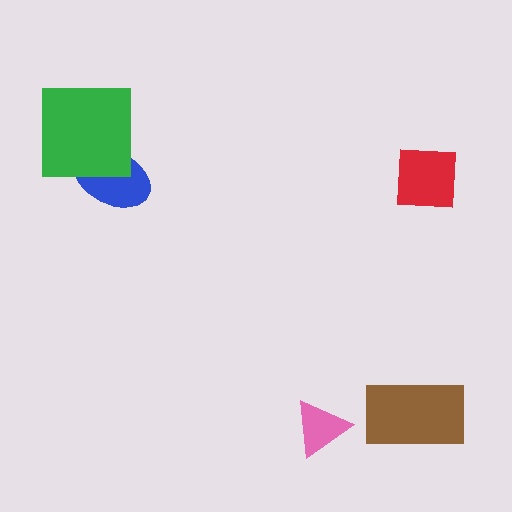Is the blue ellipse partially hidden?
Yes, it is partially covered by another shape.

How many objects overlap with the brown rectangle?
0 objects overlap with the brown rectangle.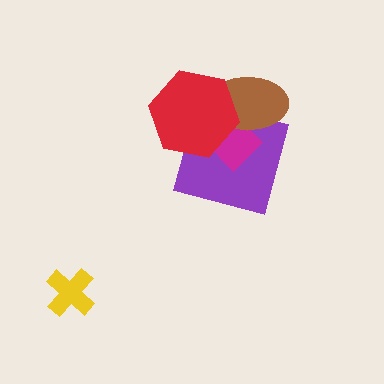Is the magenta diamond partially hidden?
Yes, it is partially covered by another shape.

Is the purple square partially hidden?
Yes, it is partially covered by another shape.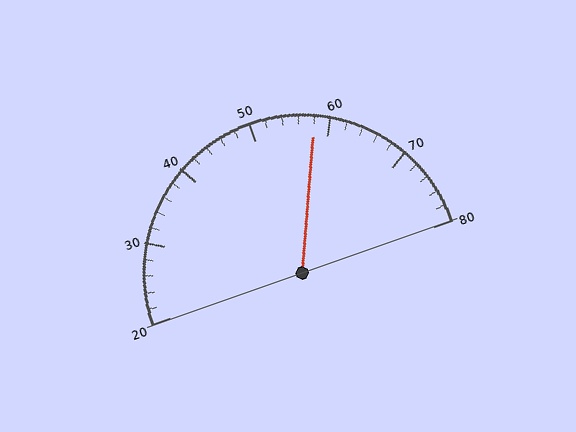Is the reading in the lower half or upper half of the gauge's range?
The reading is in the upper half of the range (20 to 80).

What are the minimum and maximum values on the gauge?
The gauge ranges from 20 to 80.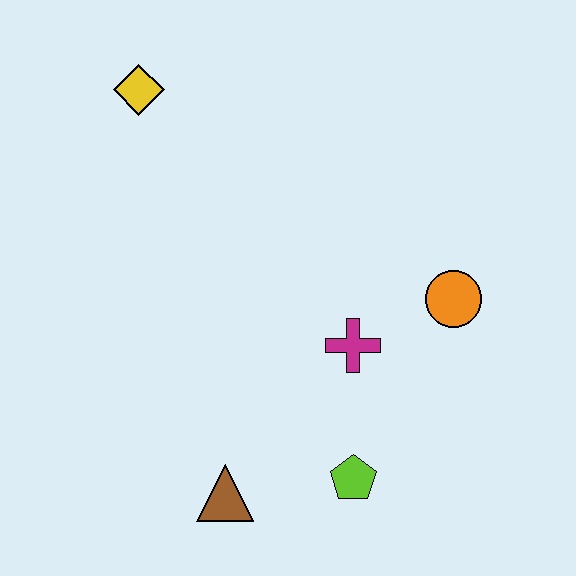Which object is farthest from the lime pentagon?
The yellow diamond is farthest from the lime pentagon.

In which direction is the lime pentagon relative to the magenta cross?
The lime pentagon is below the magenta cross.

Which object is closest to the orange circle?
The magenta cross is closest to the orange circle.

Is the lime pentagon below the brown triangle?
No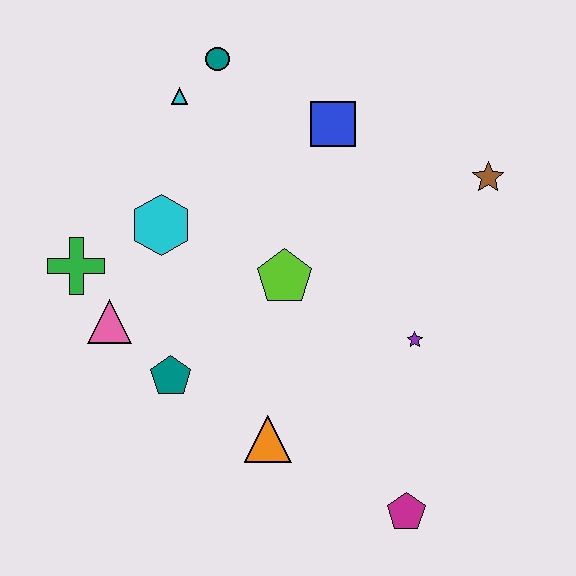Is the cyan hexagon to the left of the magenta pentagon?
Yes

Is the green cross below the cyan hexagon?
Yes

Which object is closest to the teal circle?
The cyan triangle is closest to the teal circle.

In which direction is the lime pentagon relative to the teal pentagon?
The lime pentagon is to the right of the teal pentagon.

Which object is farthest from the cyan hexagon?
The magenta pentagon is farthest from the cyan hexagon.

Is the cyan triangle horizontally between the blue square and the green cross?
Yes